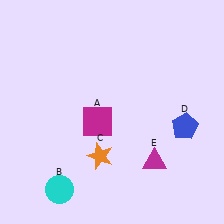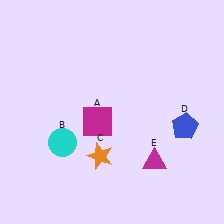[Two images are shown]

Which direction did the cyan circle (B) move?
The cyan circle (B) moved up.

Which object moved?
The cyan circle (B) moved up.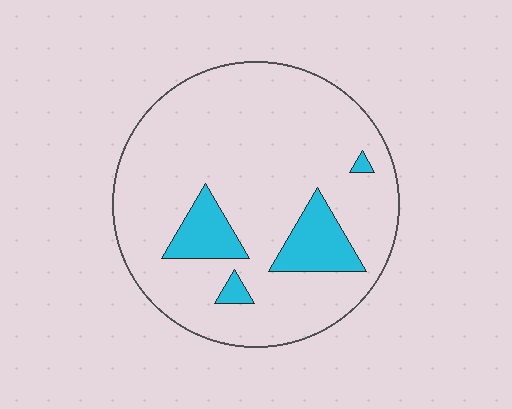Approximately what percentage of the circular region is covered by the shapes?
Approximately 15%.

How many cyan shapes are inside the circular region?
4.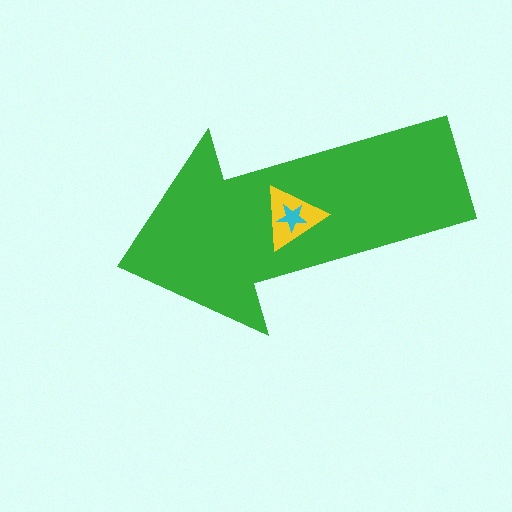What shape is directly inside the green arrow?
The yellow triangle.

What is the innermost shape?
The cyan star.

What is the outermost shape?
The green arrow.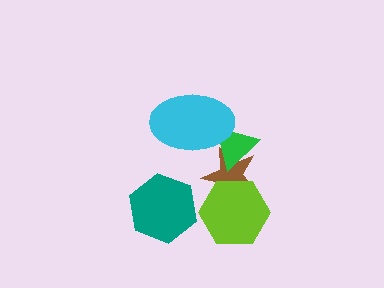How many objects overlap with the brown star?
2 objects overlap with the brown star.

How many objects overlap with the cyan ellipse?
1 object overlaps with the cyan ellipse.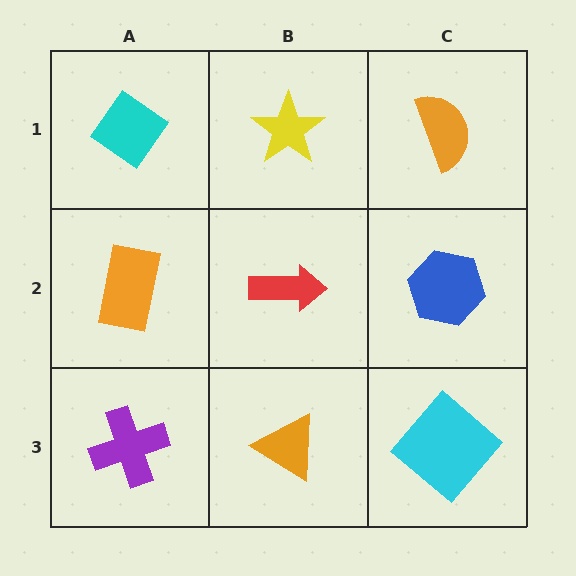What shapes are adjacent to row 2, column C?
An orange semicircle (row 1, column C), a cyan diamond (row 3, column C), a red arrow (row 2, column B).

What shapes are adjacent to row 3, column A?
An orange rectangle (row 2, column A), an orange triangle (row 3, column B).